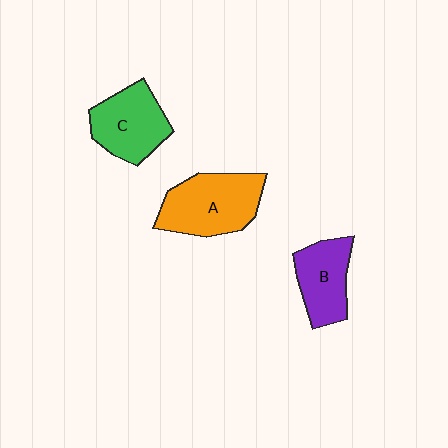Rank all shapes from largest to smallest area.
From largest to smallest: A (orange), C (green), B (purple).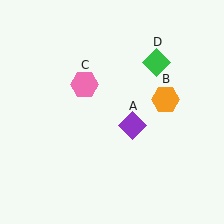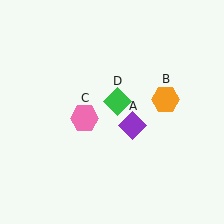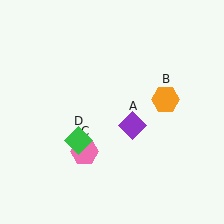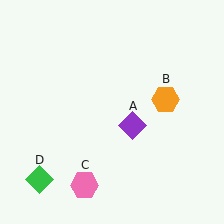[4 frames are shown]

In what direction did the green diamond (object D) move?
The green diamond (object D) moved down and to the left.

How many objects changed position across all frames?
2 objects changed position: pink hexagon (object C), green diamond (object D).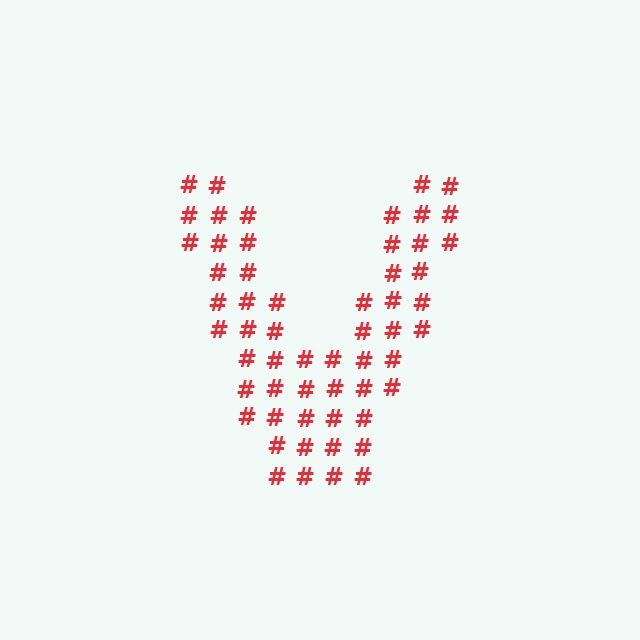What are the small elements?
The small elements are hash symbols.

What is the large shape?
The large shape is the letter V.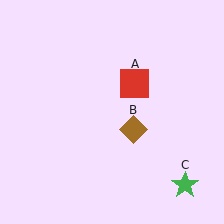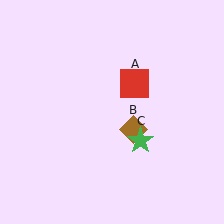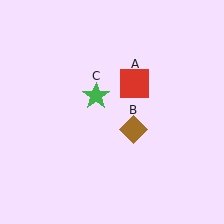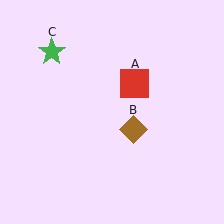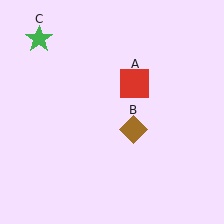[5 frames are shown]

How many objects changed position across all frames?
1 object changed position: green star (object C).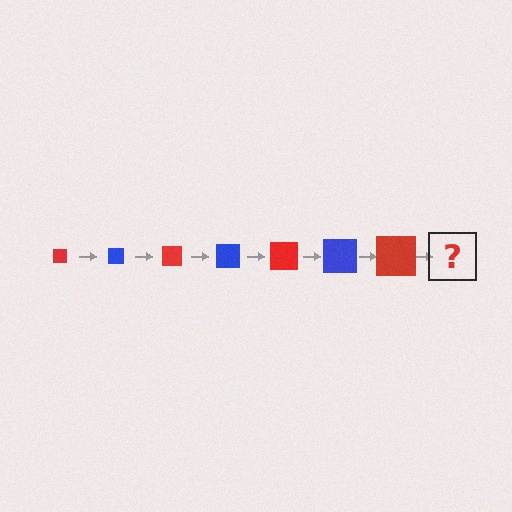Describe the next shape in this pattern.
It should be a blue square, larger than the previous one.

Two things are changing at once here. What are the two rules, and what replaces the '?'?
The two rules are that the square grows larger each step and the color cycles through red and blue. The '?' should be a blue square, larger than the previous one.